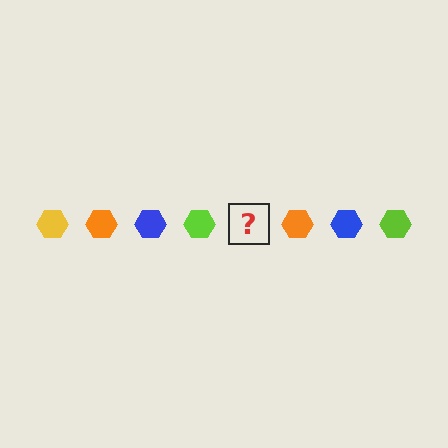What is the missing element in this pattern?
The missing element is a yellow hexagon.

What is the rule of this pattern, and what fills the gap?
The rule is that the pattern cycles through yellow, orange, blue, lime hexagons. The gap should be filled with a yellow hexagon.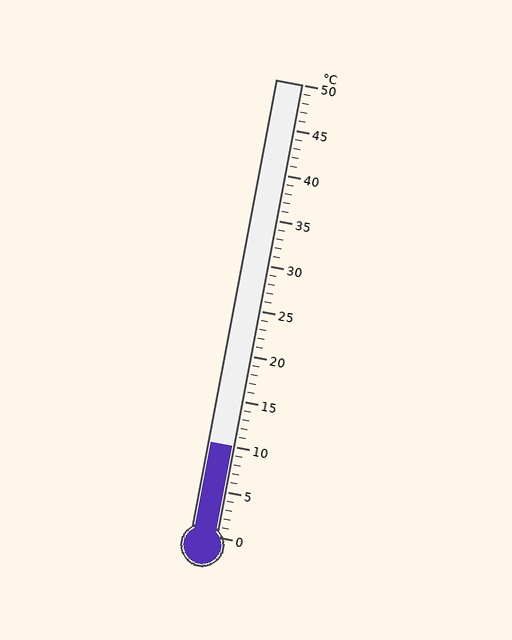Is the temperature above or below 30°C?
The temperature is below 30°C.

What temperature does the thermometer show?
The thermometer shows approximately 10°C.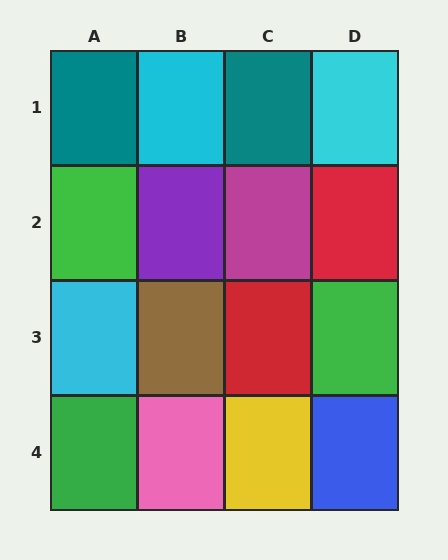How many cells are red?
2 cells are red.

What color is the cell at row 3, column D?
Green.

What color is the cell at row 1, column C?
Teal.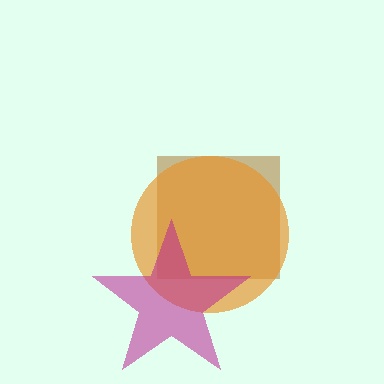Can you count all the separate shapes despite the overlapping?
Yes, there are 3 separate shapes.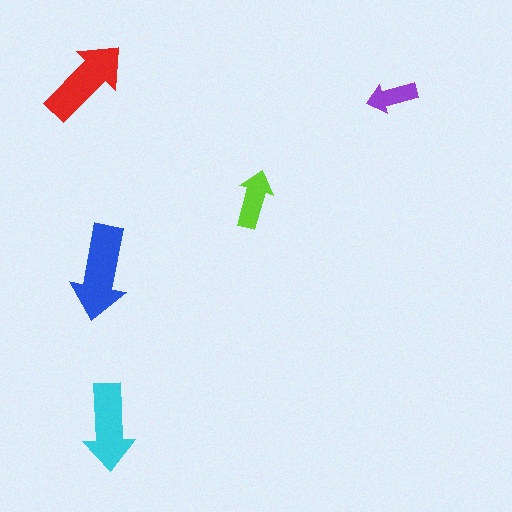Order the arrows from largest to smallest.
the blue one, the red one, the cyan one, the lime one, the purple one.